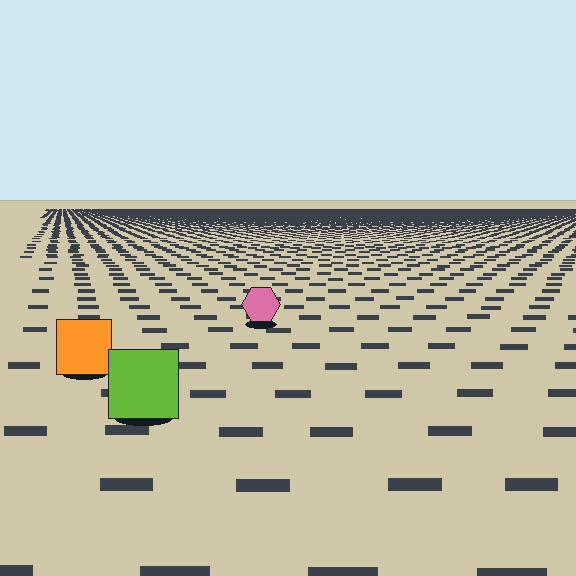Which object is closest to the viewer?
The lime square is closest. The texture marks near it are larger and more spread out.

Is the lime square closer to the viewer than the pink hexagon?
Yes. The lime square is closer — you can tell from the texture gradient: the ground texture is coarser near it.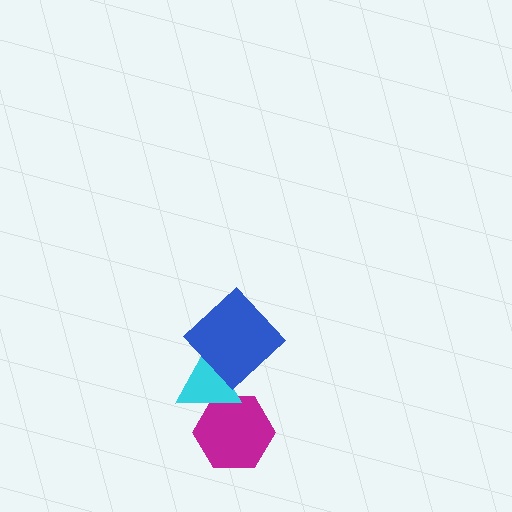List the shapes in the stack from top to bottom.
From top to bottom: the blue diamond, the cyan triangle, the magenta hexagon.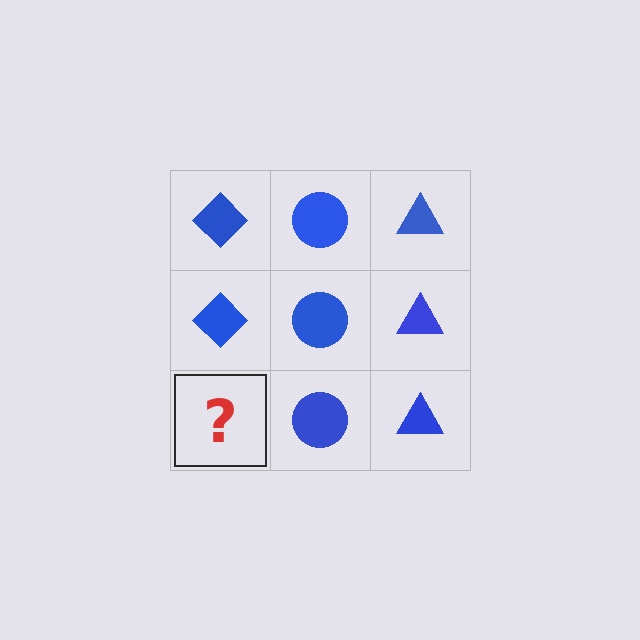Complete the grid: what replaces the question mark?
The question mark should be replaced with a blue diamond.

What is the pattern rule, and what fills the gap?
The rule is that each column has a consistent shape. The gap should be filled with a blue diamond.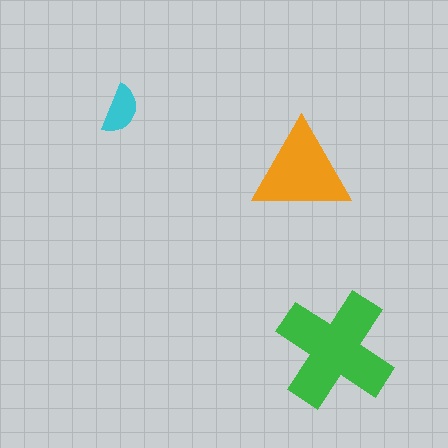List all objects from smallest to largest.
The cyan semicircle, the orange triangle, the green cross.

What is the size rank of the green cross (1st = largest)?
1st.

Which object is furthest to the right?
The green cross is rightmost.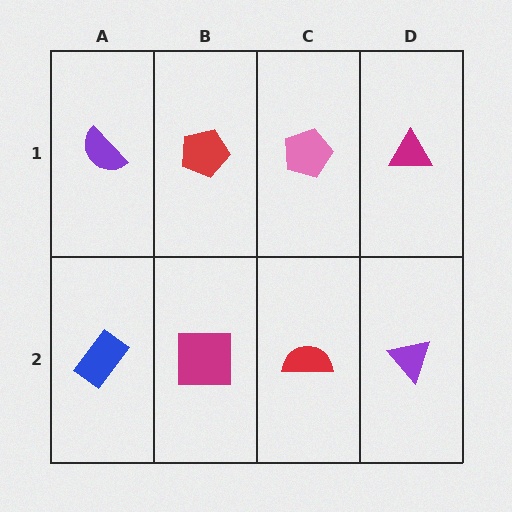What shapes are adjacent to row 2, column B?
A red pentagon (row 1, column B), a blue rectangle (row 2, column A), a red semicircle (row 2, column C).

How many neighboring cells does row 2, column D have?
2.